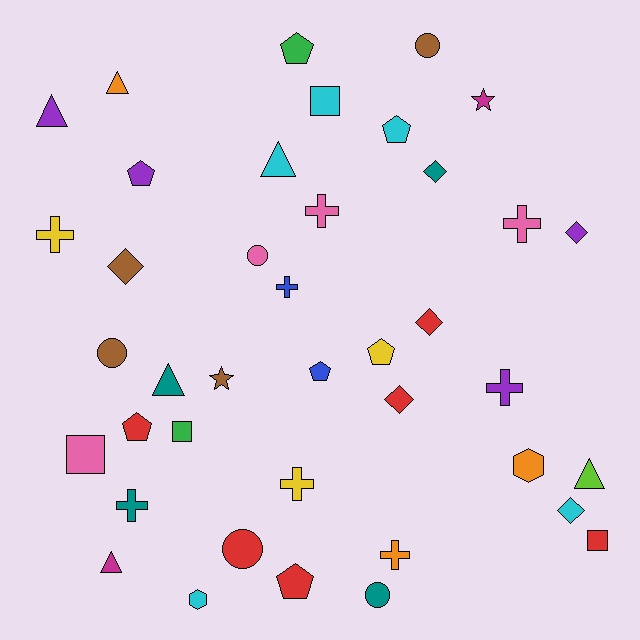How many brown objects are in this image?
There are 4 brown objects.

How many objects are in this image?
There are 40 objects.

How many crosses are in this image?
There are 8 crosses.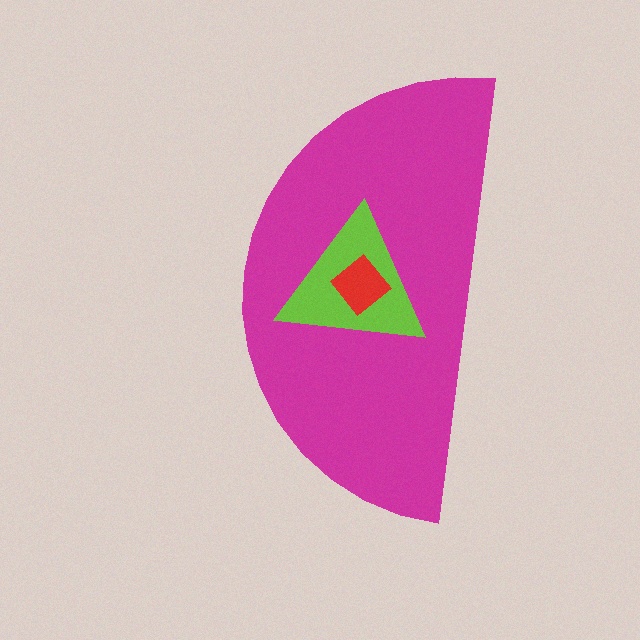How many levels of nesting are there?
3.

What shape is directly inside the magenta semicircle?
The lime triangle.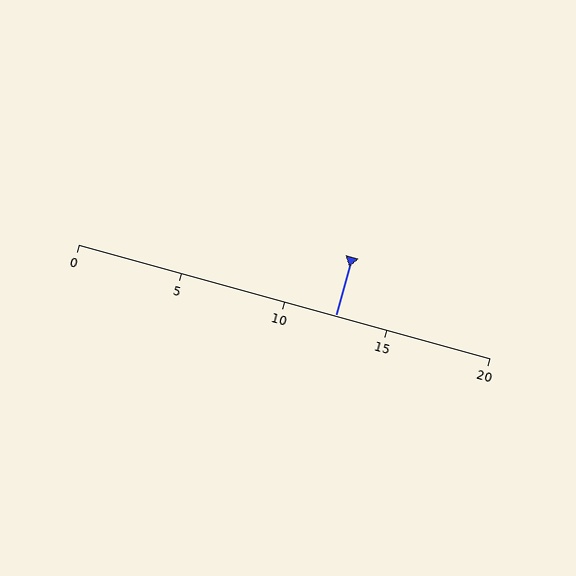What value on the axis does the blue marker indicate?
The marker indicates approximately 12.5.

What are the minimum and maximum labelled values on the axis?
The axis runs from 0 to 20.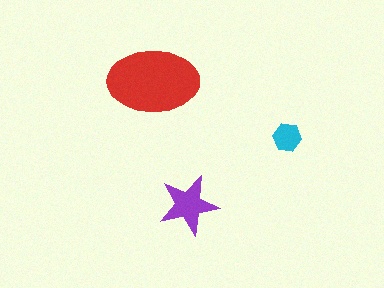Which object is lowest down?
The purple star is bottommost.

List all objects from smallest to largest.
The cyan hexagon, the purple star, the red ellipse.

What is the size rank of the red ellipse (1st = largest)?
1st.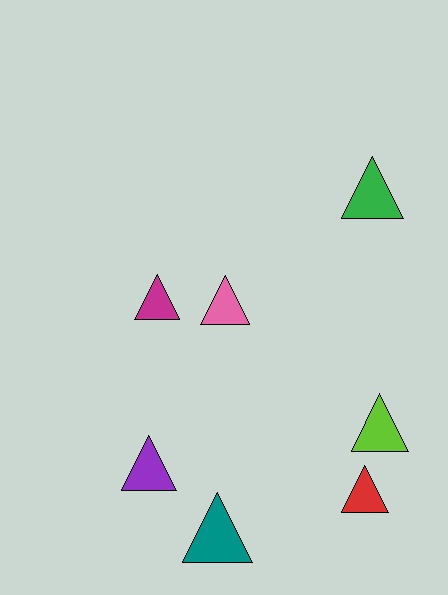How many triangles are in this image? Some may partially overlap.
There are 7 triangles.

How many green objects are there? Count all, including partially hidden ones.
There is 1 green object.